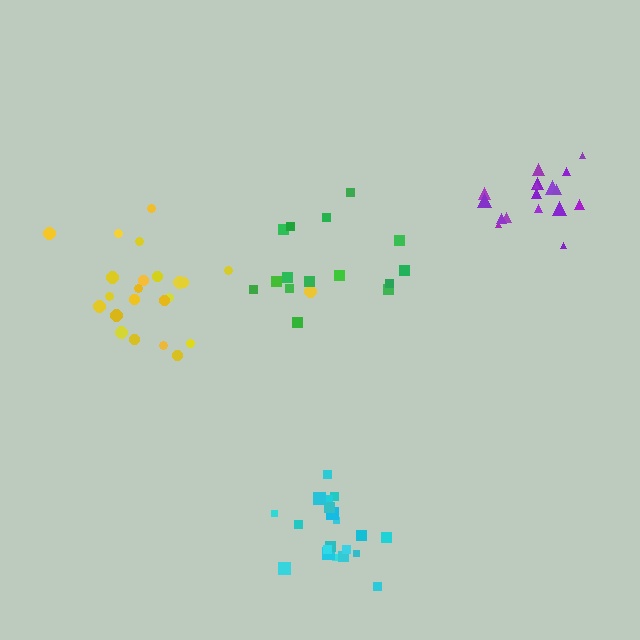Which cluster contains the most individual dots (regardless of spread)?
Yellow (23).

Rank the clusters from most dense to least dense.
cyan, purple, yellow, green.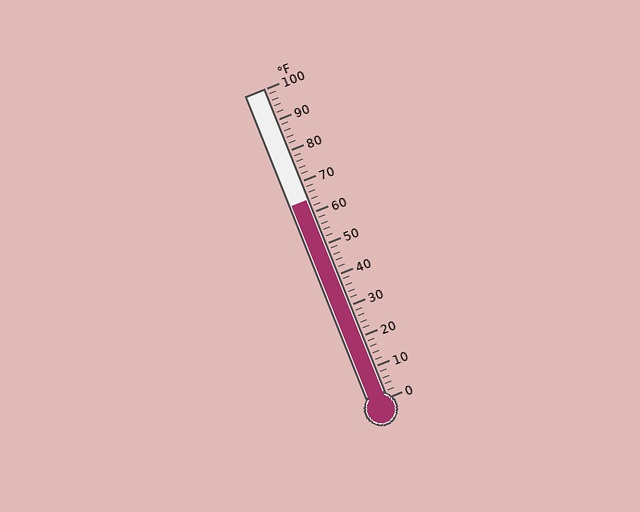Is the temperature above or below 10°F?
The temperature is above 10°F.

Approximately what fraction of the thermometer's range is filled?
The thermometer is filled to approximately 65% of its range.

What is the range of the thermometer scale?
The thermometer scale ranges from 0°F to 100°F.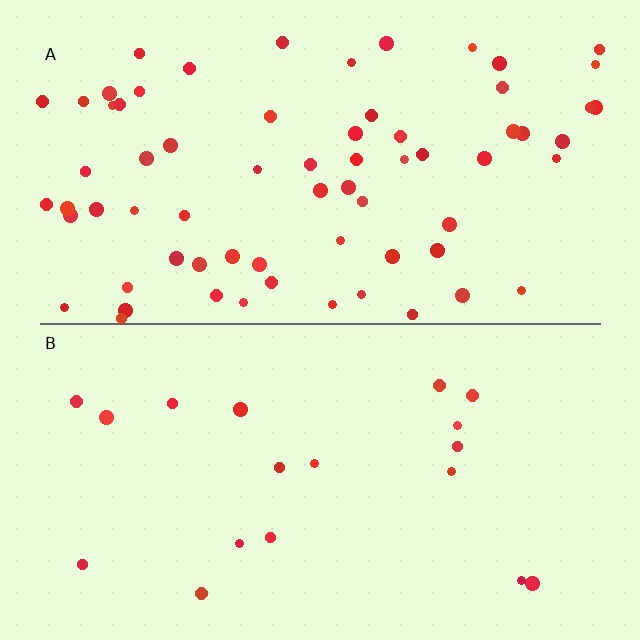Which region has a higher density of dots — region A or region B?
A (the top).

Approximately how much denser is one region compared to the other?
Approximately 3.7× — region A over region B.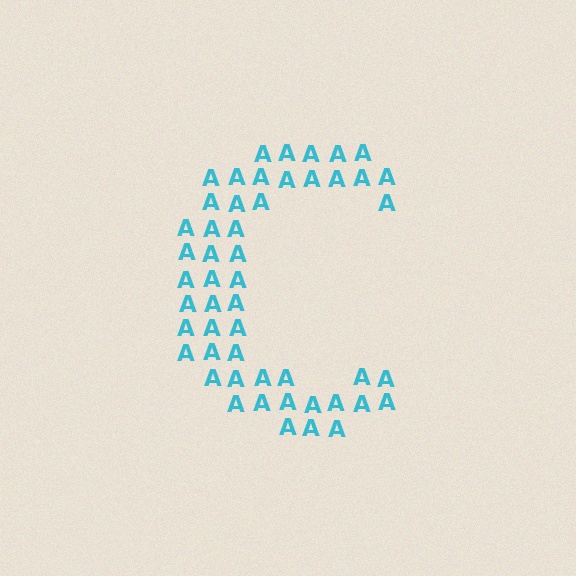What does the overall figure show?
The overall figure shows the letter C.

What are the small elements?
The small elements are letter A's.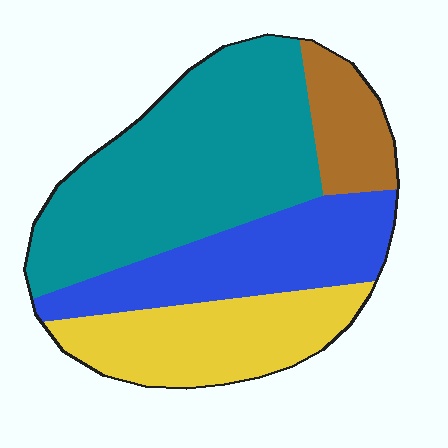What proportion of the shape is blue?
Blue covers 24% of the shape.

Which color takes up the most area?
Teal, at roughly 45%.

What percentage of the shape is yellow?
Yellow covers around 20% of the shape.